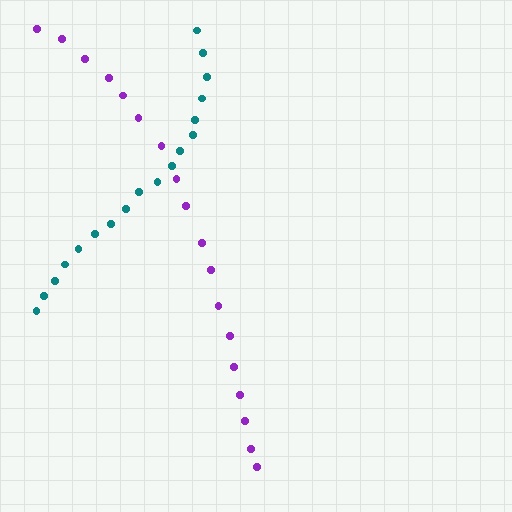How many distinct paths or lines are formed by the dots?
There are 2 distinct paths.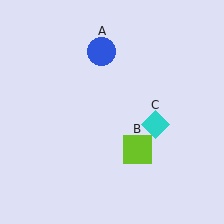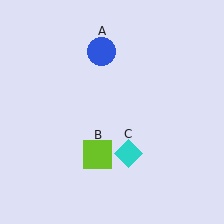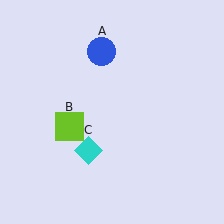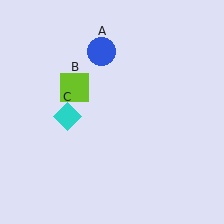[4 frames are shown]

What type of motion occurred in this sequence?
The lime square (object B), cyan diamond (object C) rotated clockwise around the center of the scene.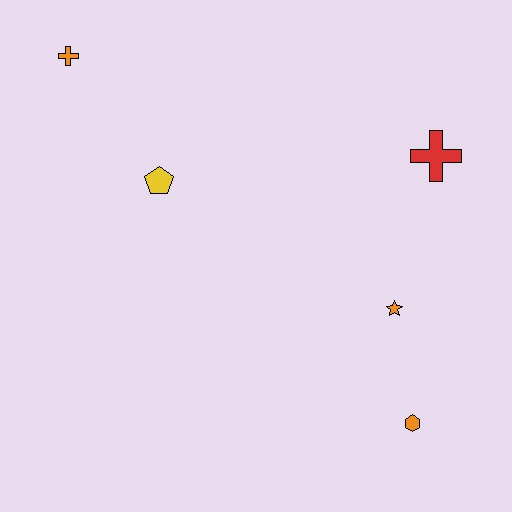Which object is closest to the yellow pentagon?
The orange cross is closest to the yellow pentagon.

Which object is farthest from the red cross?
The orange cross is farthest from the red cross.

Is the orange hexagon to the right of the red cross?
No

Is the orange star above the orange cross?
No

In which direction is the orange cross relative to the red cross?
The orange cross is to the left of the red cross.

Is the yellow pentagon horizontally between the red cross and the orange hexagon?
No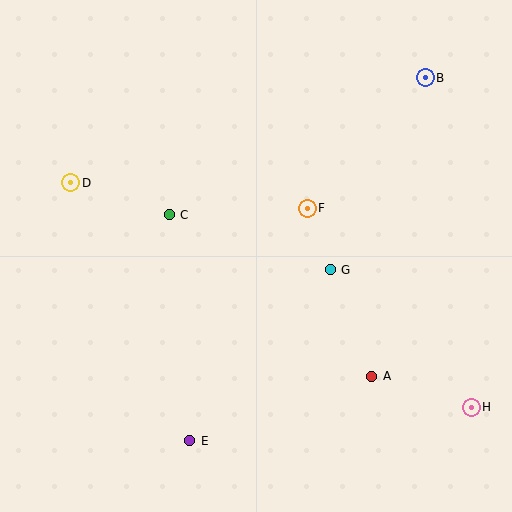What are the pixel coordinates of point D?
Point D is at (71, 183).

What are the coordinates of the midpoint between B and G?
The midpoint between B and G is at (378, 174).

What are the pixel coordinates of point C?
Point C is at (169, 215).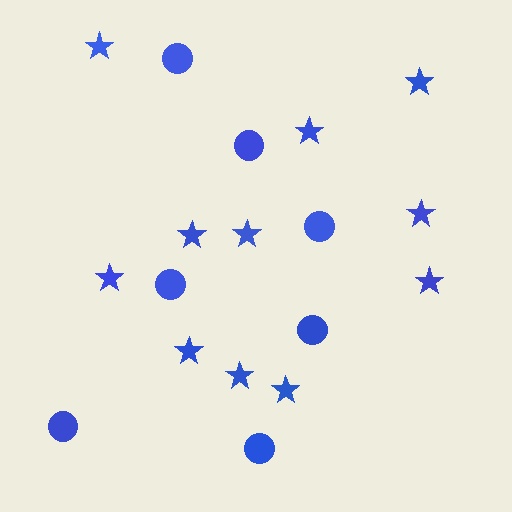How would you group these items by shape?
There are 2 groups: one group of circles (7) and one group of stars (11).